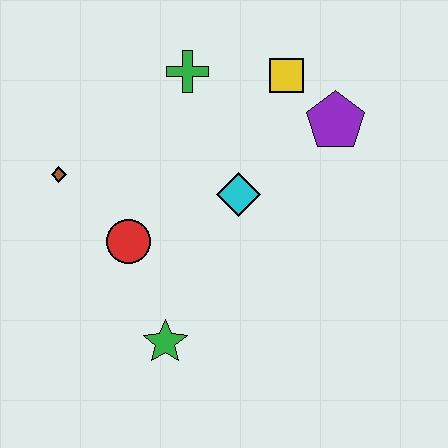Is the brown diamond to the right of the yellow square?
No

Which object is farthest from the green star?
The yellow square is farthest from the green star.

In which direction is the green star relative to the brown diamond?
The green star is below the brown diamond.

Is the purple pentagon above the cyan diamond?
Yes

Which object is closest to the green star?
The red circle is closest to the green star.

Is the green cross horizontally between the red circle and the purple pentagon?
Yes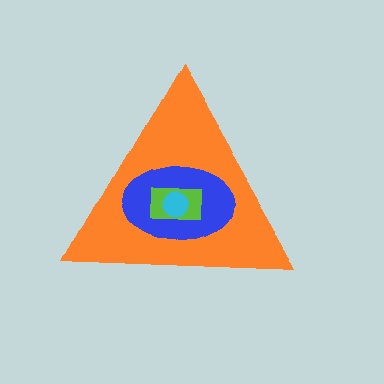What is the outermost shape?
The orange triangle.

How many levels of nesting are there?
4.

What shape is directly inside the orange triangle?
The blue ellipse.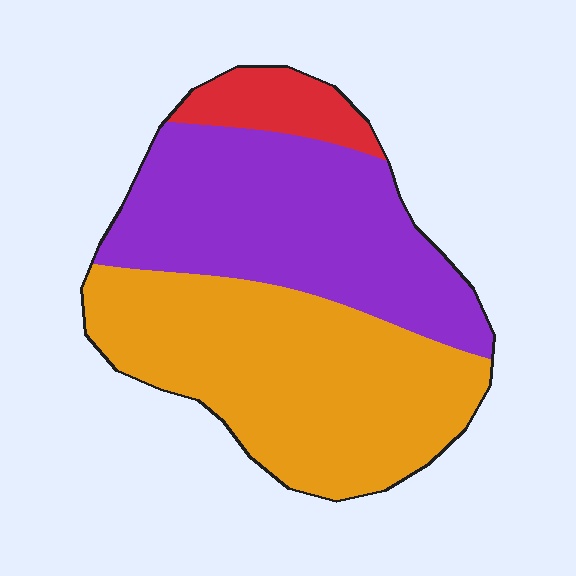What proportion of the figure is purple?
Purple takes up about two fifths (2/5) of the figure.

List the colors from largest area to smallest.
From largest to smallest: orange, purple, red.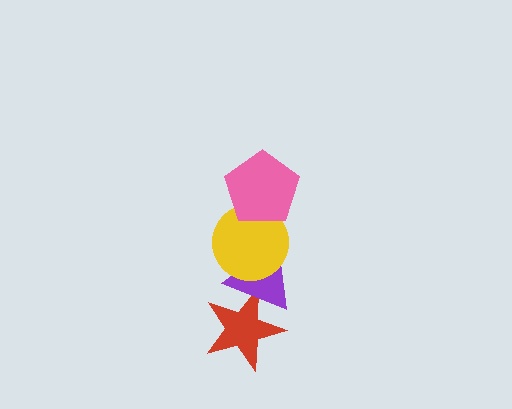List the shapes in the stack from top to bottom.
From top to bottom: the pink pentagon, the yellow circle, the purple triangle, the red star.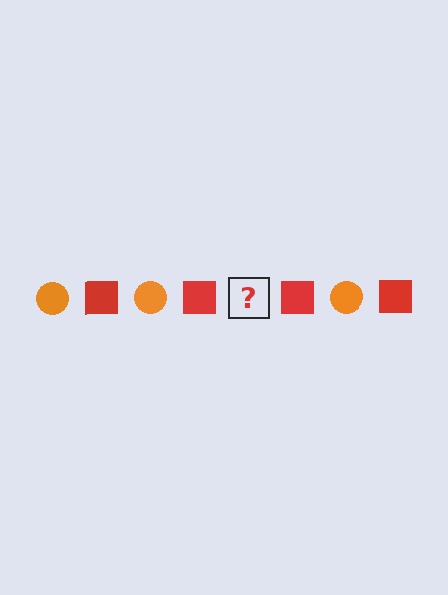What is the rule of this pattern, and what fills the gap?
The rule is that the pattern alternates between orange circle and red square. The gap should be filled with an orange circle.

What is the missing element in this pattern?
The missing element is an orange circle.